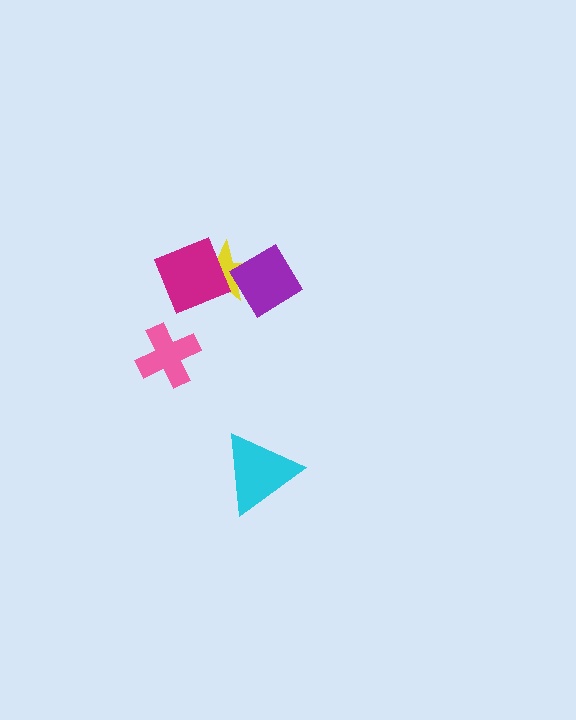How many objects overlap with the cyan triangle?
0 objects overlap with the cyan triangle.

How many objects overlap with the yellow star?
2 objects overlap with the yellow star.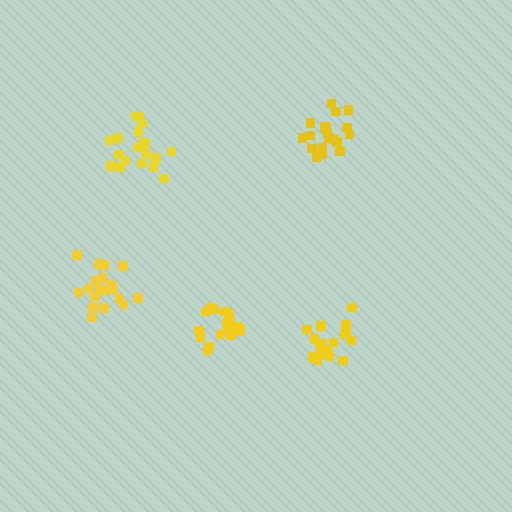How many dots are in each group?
Group 1: 19 dots, Group 2: 20 dots, Group 3: 20 dots, Group 4: 19 dots, Group 5: 19 dots (97 total).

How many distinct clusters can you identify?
There are 5 distinct clusters.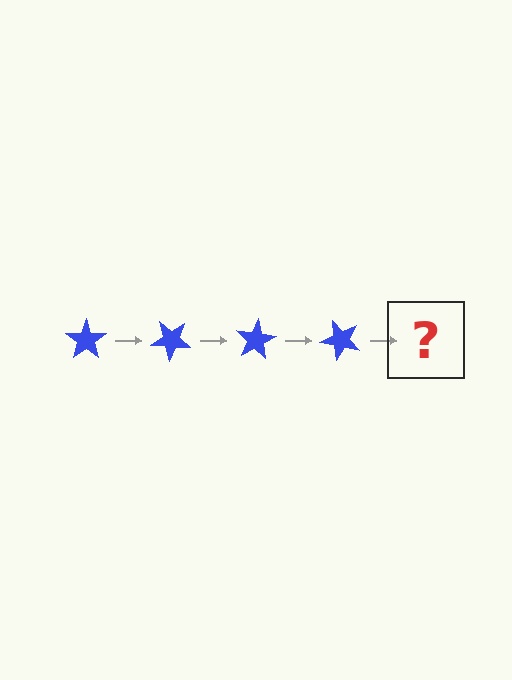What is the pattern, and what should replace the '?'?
The pattern is that the star rotates 40 degrees each step. The '?' should be a blue star rotated 160 degrees.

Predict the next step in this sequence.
The next step is a blue star rotated 160 degrees.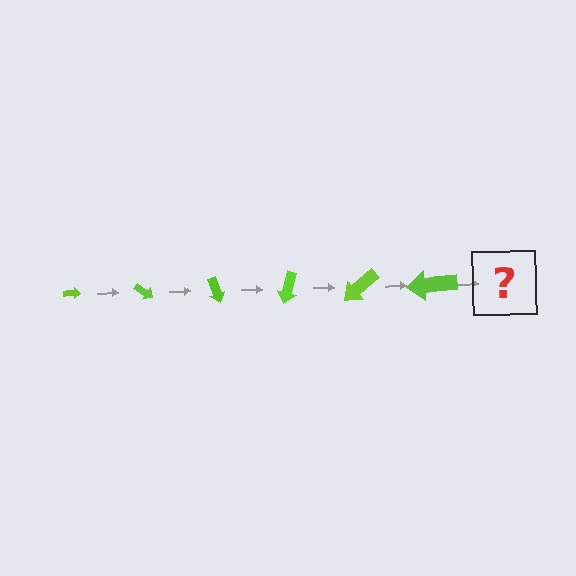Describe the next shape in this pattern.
It should be an arrow, larger than the previous one and rotated 210 degrees from the start.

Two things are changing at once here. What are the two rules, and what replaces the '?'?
The two rules are that the arrow grows larger each step and it rotates 35 degrees each step. The '?' should be an arrow, larger than the previous one and rotated 210 degrees from the start.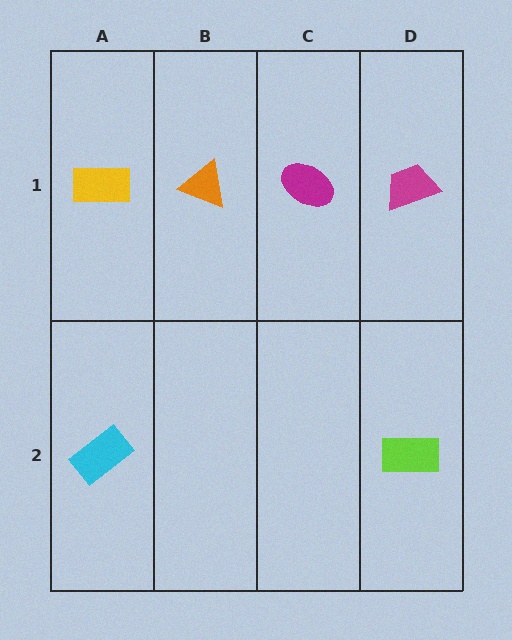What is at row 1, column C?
A magenta ellipse.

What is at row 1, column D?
A magenta trapezoid.